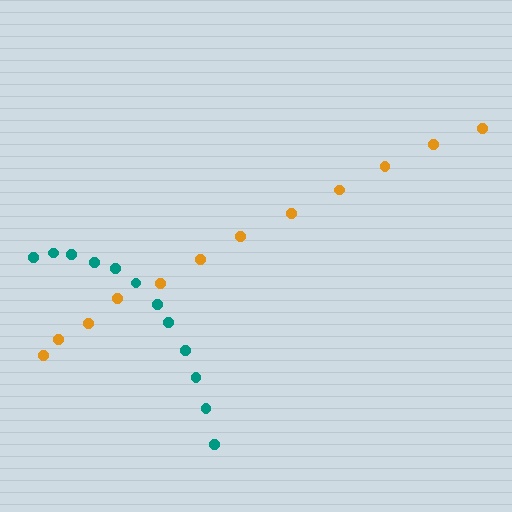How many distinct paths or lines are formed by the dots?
There are 2 distinct paths.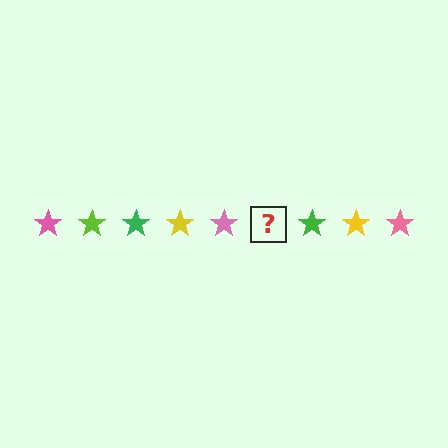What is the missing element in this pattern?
The missing element is a lime star.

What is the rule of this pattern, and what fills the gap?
The rule is that the pattern cycles through pink, lime, green, yellow stars. The gap should be filled with a lime star.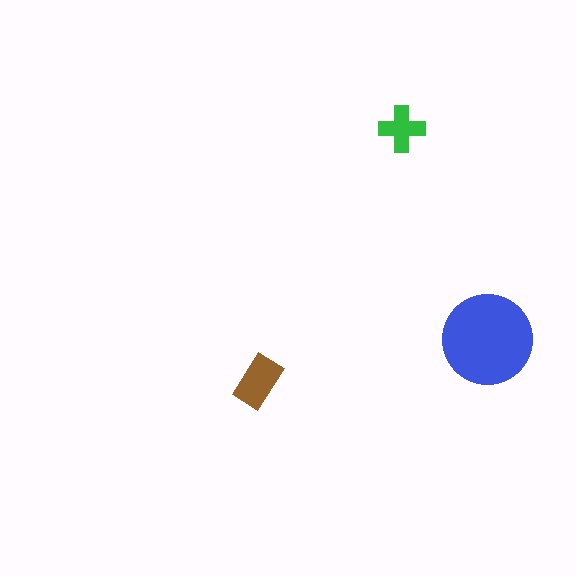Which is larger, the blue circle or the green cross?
The blue circle.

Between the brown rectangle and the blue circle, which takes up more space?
The blue circle.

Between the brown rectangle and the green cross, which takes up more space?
The brown rectangle.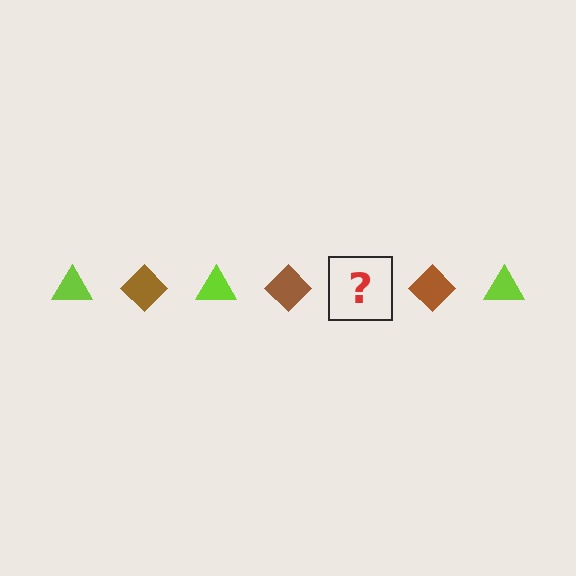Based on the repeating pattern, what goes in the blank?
The blank should be a lime triangle.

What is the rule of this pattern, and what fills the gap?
The rule is that the pattern alternates between lime triangle and brown diamond. The gap should be filled with a lime triangle.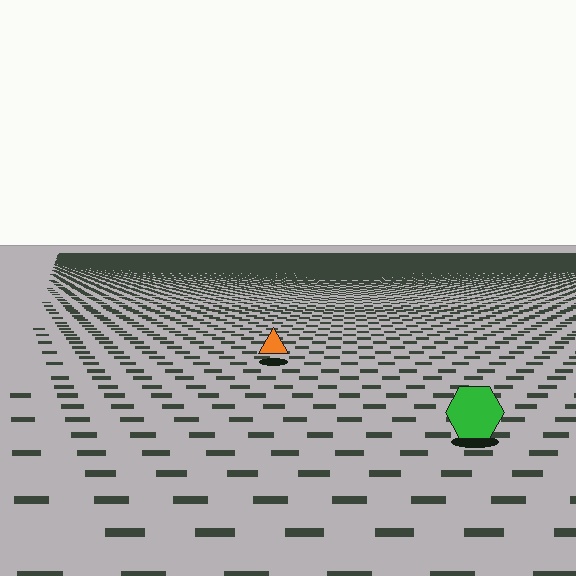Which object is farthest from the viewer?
The orange triangle is farthest from the viewer. It appears smaller and the ground texture around it is denser.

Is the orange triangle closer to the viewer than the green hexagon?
No. The green hexagon is closer — you can tell from the texture gradient: the ground texture is coarser near it.